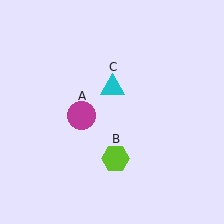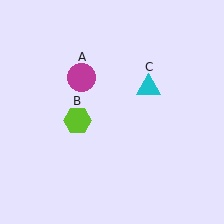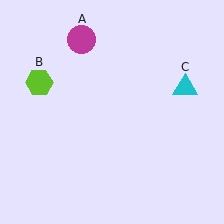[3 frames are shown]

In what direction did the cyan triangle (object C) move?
The cyan triangle (object C) moved right.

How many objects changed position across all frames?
3 objects changed position: magenta circle (object A), lime hexagon (object B), cyan triangle (object C).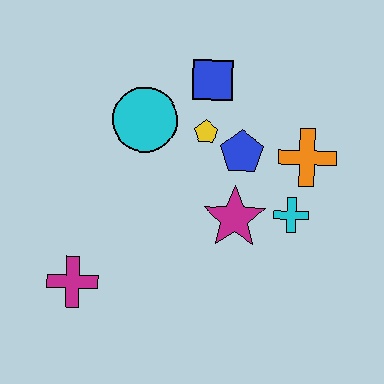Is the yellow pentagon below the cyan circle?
Yes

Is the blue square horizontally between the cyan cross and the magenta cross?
Yes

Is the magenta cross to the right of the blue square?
No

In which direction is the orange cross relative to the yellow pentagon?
The orange cross is to the right of the yellow pentagon.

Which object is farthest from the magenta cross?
The orange cross is farthest from the magenta cross.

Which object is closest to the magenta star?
The cyan cross is closest to the magenta star.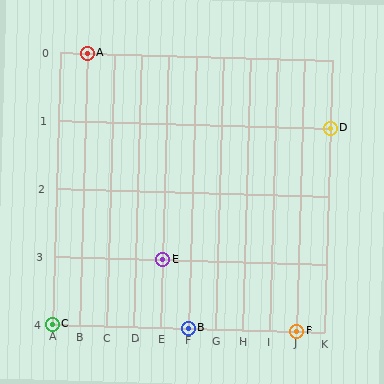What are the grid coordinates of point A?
Point A is at grid coordinates (B, 0).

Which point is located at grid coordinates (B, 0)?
Point A is at (B, 0).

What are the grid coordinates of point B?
Point B is at grid coordinates (F, 4).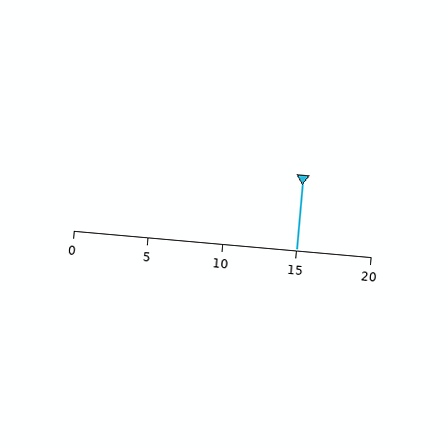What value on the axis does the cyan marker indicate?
The marker indicates approximately 15.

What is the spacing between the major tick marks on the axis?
The major ticks are spaced 5 apart.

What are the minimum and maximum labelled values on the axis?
The axis runs from 0 to 20.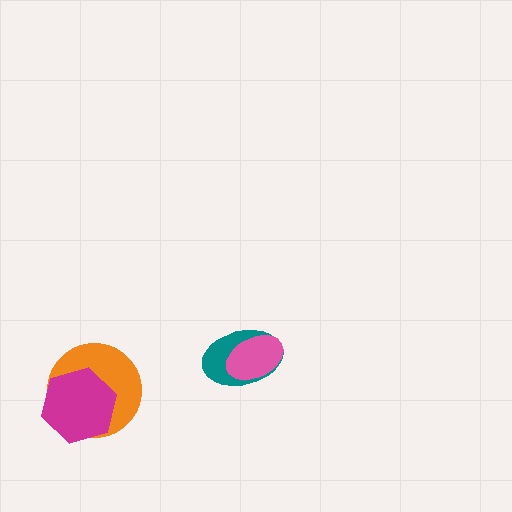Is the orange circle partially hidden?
Yes, it is partially covered by another shape.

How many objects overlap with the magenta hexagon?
1 object overlaps with the magenta hexagon.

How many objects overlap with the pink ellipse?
1 object overlaps with the pink ellipse.